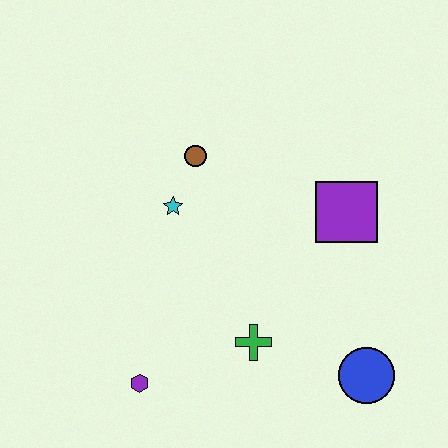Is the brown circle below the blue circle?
No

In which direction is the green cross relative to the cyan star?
The green cross is below the cyan star.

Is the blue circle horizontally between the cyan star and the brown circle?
No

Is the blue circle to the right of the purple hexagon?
Yes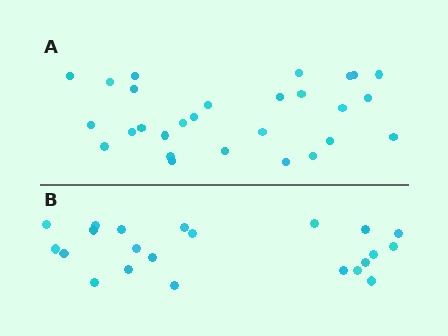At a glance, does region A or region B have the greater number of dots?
Region A (the top region) has more dots.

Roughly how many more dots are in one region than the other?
Region A has about 6 more dots than region B.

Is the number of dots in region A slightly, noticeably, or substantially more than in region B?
Region A has noticeably more, but not dramatically so. The ratio is roughly 1.3 to 1.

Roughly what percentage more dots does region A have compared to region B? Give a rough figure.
About 25% more.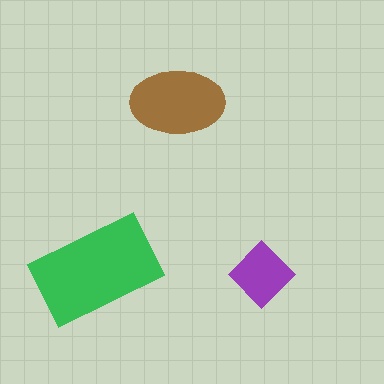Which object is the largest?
The green rectangle.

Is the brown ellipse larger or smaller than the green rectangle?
Smaller.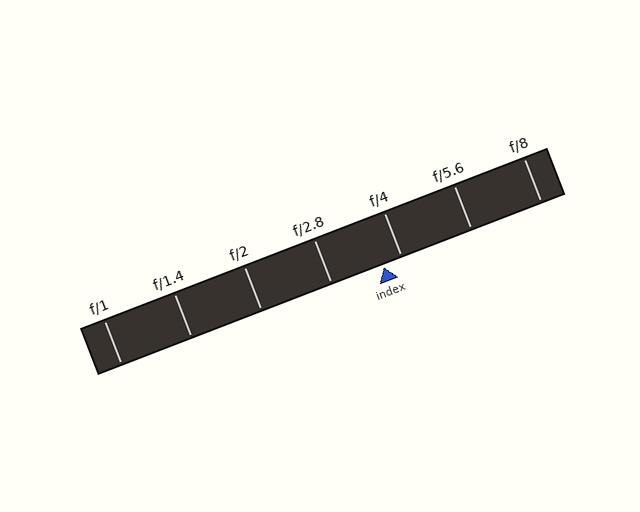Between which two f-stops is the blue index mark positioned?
The index mark is between f/2.8 and f/4.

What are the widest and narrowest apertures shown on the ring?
The widest aperture shown is f/1 and the narrowest is f/8.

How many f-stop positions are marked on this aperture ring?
There are 7 f-stop positions marked.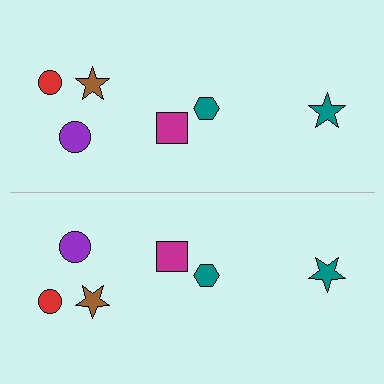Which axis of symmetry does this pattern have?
The pattern has a horizontal axis of symmetry running through the center of the image.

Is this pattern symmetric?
Yes, this pattern has bilateral (reflection) symmetry.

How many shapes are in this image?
There are 12 shapes in this image.